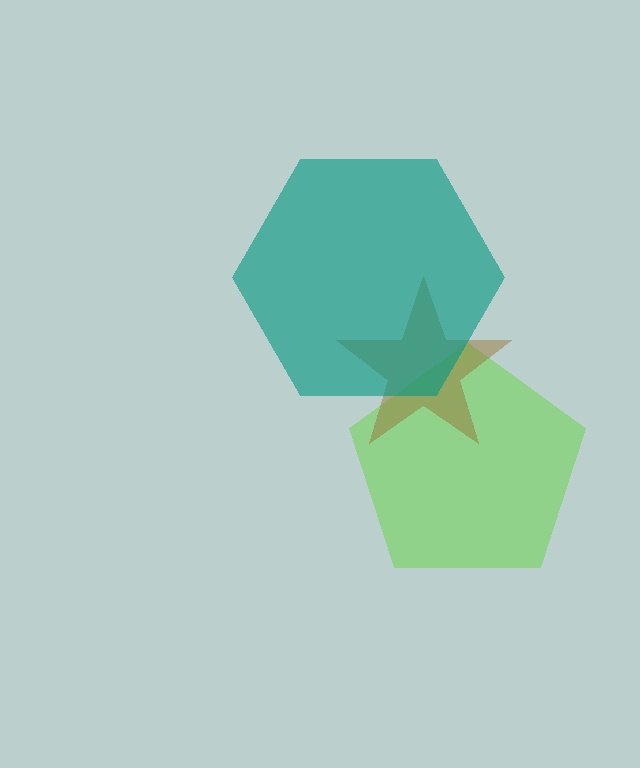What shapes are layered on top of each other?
The layered shapes are: a lime pentagon, a brown star, a teal hexagon.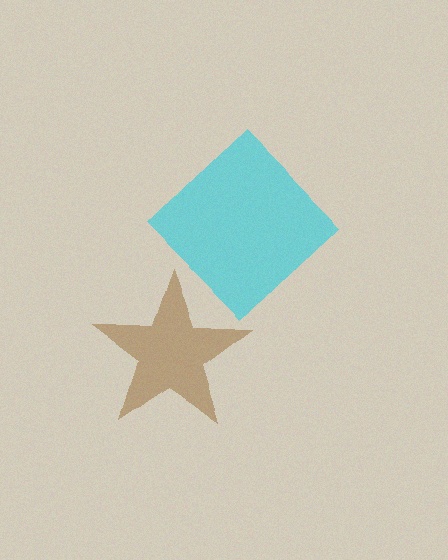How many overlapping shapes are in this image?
There are 2 overlapping shapes in the image.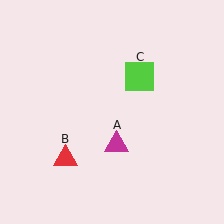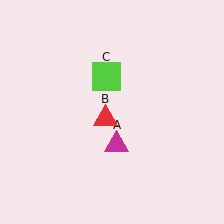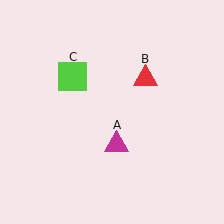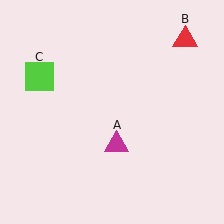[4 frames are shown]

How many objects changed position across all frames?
2 objects changed position: red triangle (object B), lime square (object C).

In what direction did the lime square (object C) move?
The lime square (object C) moved left.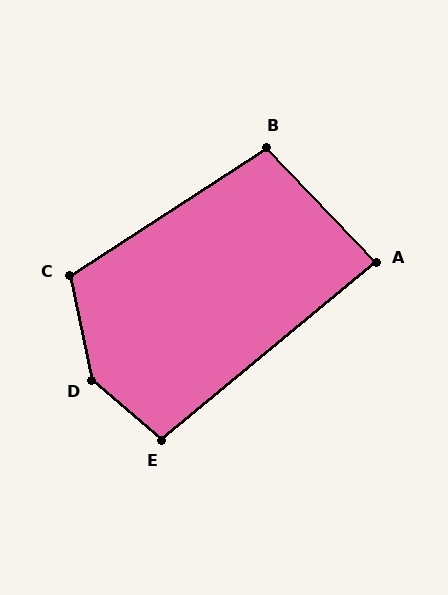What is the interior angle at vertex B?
Approximately 101 degrees (obtuse).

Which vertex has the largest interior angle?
D, at approximately 143 degrees.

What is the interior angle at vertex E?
Approximately 100 degrees (obtuse).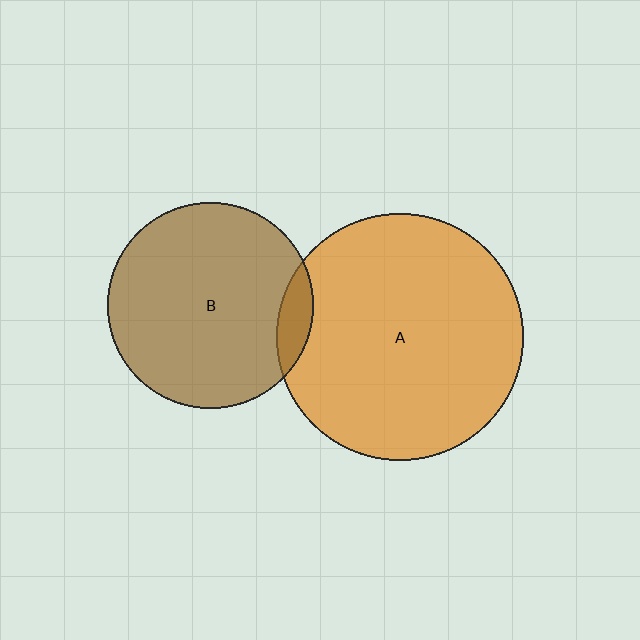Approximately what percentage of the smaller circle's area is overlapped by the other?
Approximately 10%.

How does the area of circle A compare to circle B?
Approximately 1.4 times.